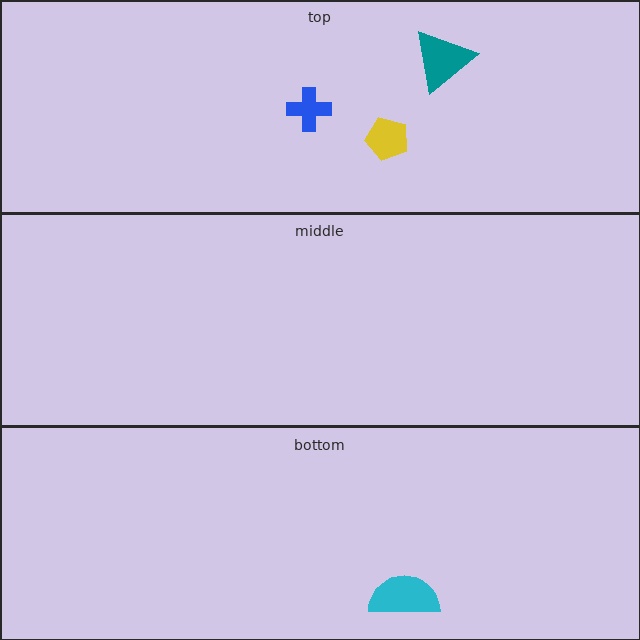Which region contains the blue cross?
The top region.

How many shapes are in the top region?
3.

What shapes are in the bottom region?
The cyan semicircle.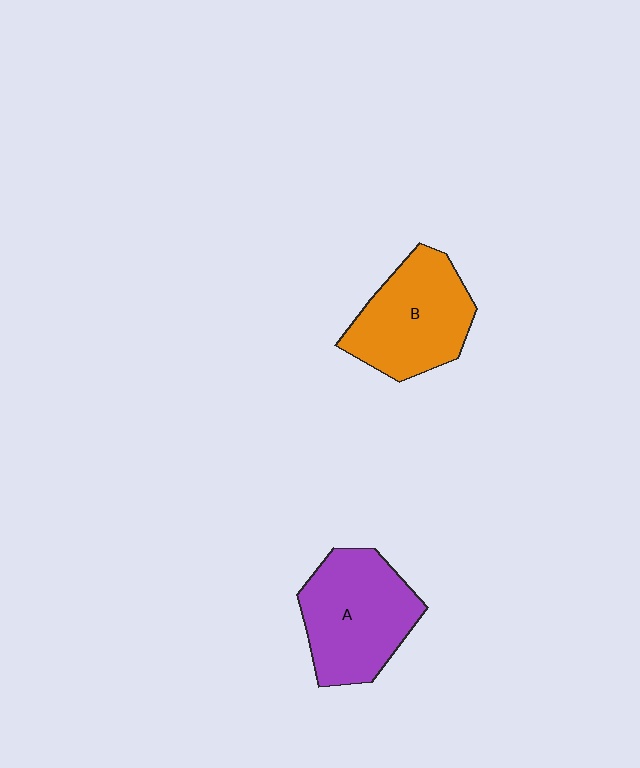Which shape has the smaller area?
Shape B (orange).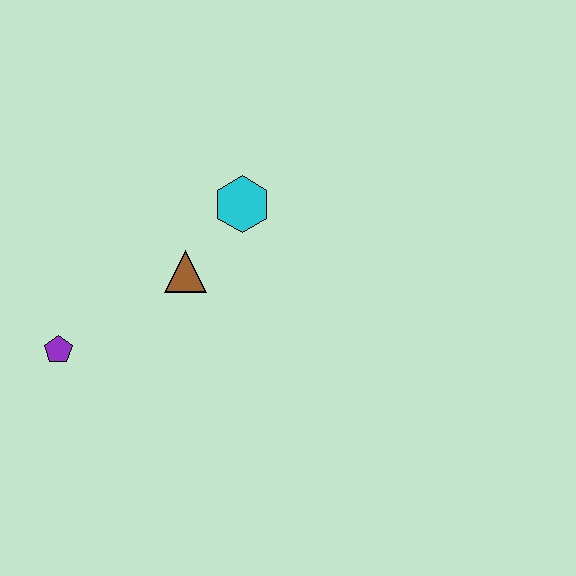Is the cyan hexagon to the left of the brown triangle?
No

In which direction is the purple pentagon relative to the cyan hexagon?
The purple pentagon is to the left of the cyan hexagon.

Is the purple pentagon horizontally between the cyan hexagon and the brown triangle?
No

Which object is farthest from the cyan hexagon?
The purple pentagon is farthest from the cyan hexagon.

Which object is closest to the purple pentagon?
The brown triangle is closest to the purple pentagon.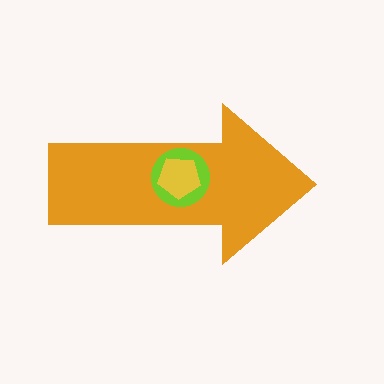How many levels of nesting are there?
3.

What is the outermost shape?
The orange arrow.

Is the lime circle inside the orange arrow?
Yes.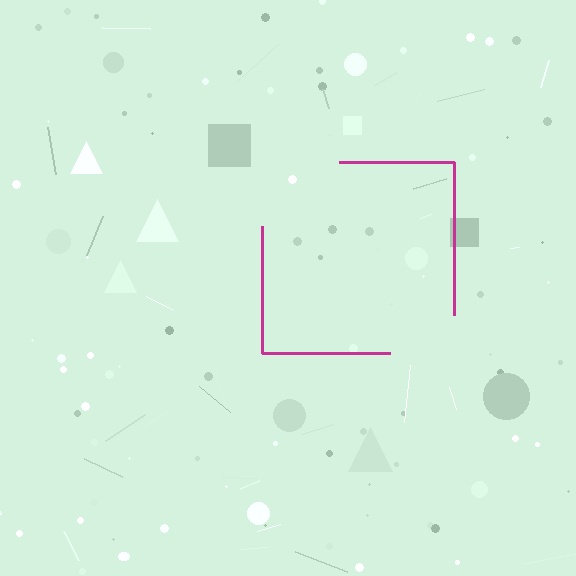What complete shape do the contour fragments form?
The contour fragments form a square.